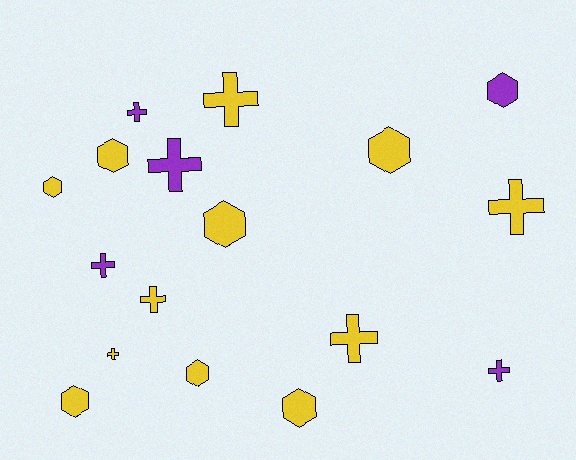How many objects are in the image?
There are 17 objects.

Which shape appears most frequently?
Cross, with 9 objects.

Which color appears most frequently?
Yellow, with 12 objects.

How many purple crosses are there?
There are 4 purple crosses.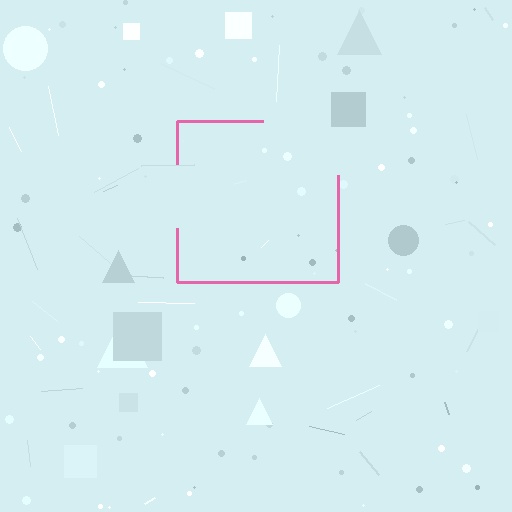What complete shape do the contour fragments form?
The contour fragments form a square.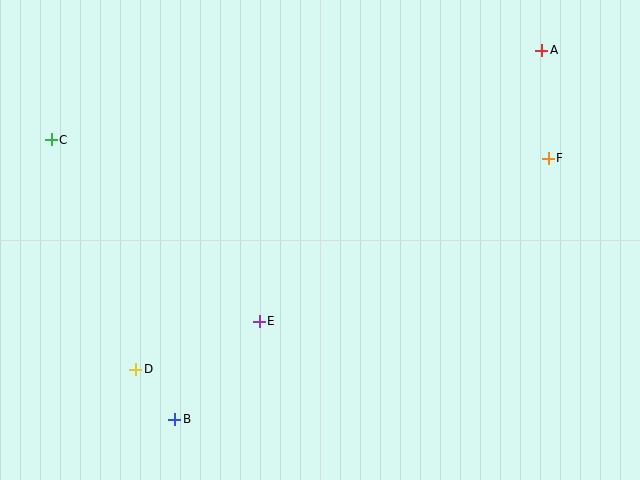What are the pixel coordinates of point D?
Point D is at (136, 369).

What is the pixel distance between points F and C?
The distance between F and C is 497 pixels.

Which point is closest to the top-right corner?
Point A is closest to the top-right corner.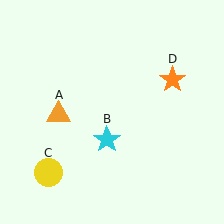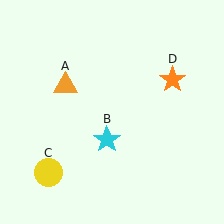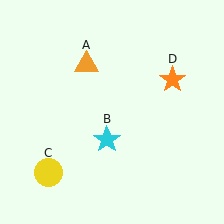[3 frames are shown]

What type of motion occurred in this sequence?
The orange triangle (object A) rotated clockwise around the center of the scene.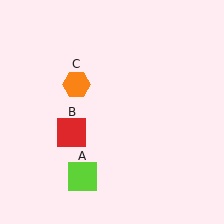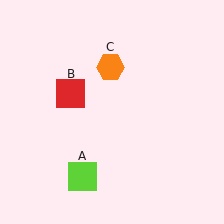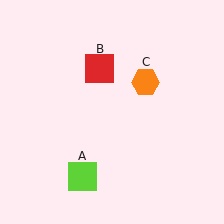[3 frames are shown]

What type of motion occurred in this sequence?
The red square (object B), orange hexagon (object C) rotated clockwise around the center of the scene.